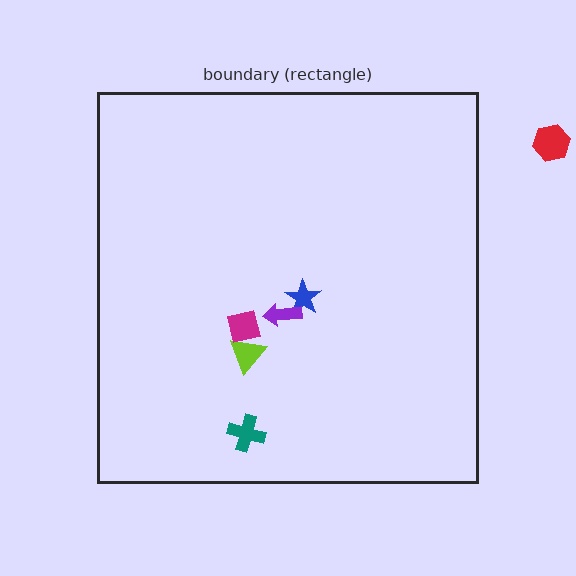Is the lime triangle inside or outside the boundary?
Inside.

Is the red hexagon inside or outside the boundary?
Outside.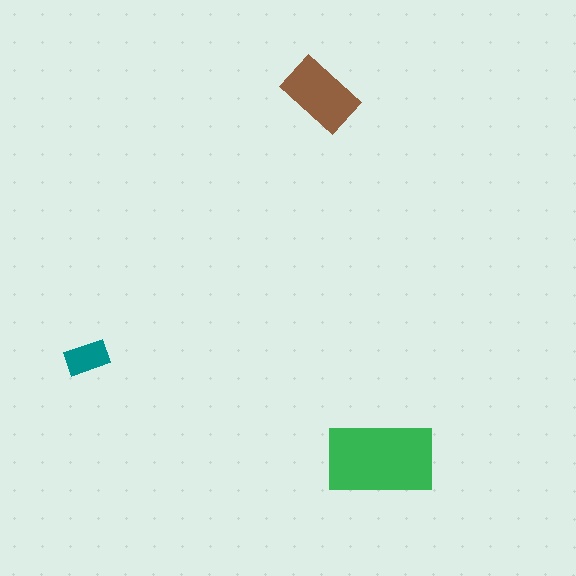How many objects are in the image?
There are 3 objects in the image.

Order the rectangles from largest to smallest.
the green one, the brown one, the teal one.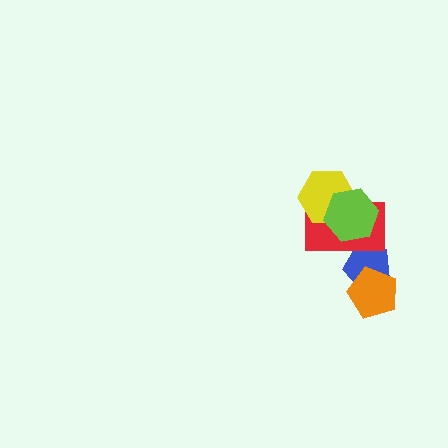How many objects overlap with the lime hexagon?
2 objects overlap with the lime hexagon.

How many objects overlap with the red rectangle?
3 objects overlap with the red rectangle.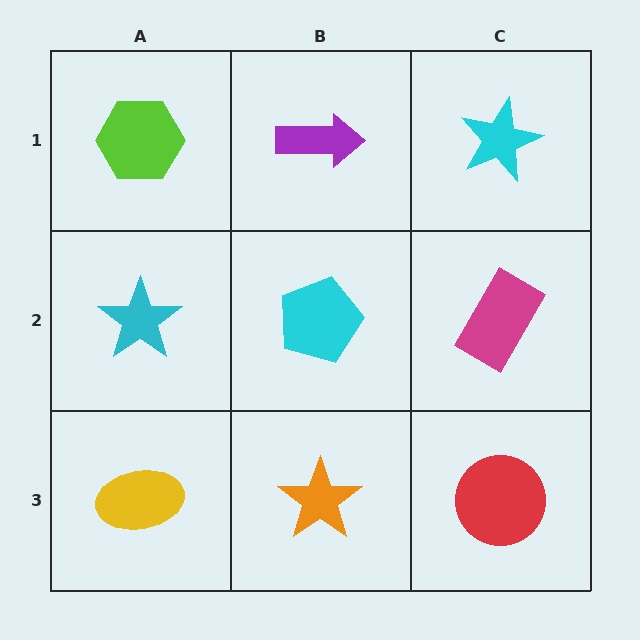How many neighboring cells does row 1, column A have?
2.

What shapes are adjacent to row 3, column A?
A cyan star (row 2, column A), an orange star (row 3, column B).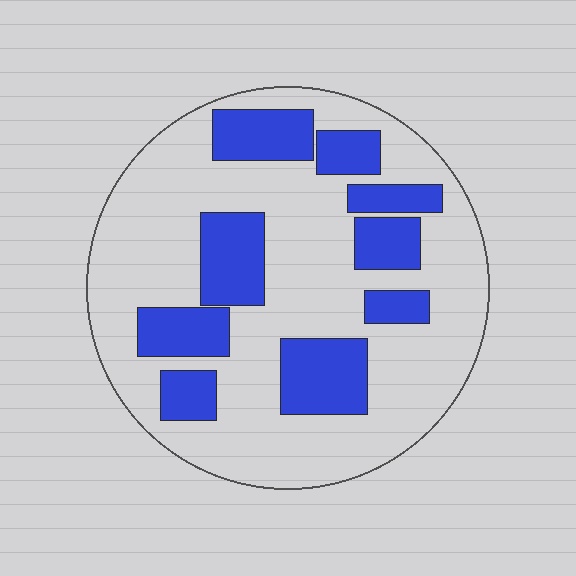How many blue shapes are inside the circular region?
9.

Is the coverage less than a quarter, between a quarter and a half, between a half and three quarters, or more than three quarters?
Between a quarter and a half.